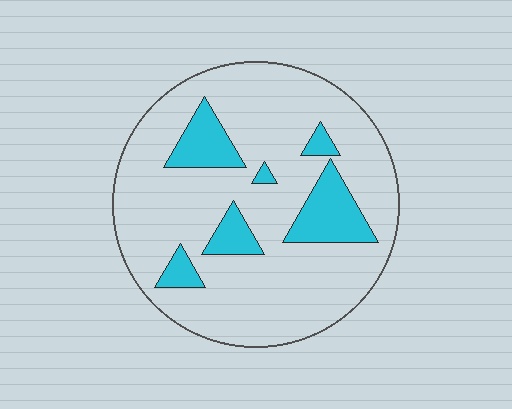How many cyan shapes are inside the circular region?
6.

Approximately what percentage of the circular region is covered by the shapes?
Approximately 15%.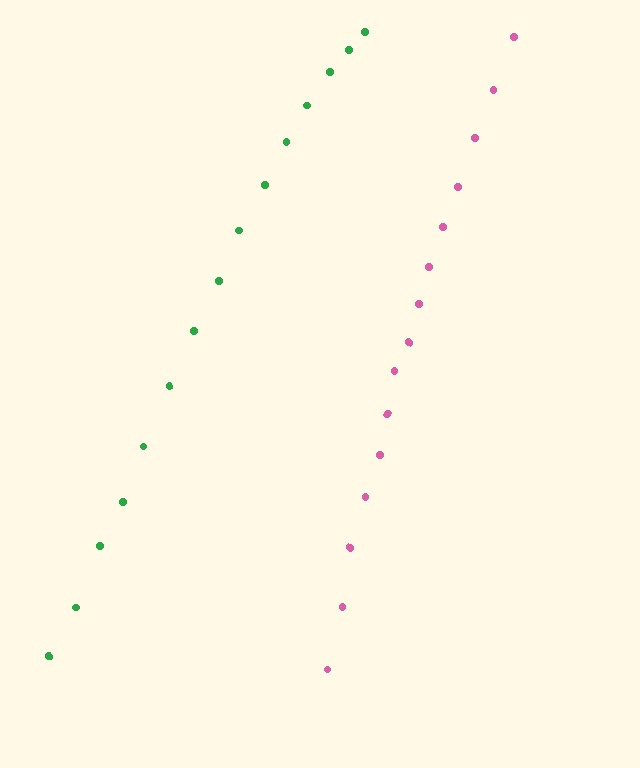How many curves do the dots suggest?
There are 2 distinct paths.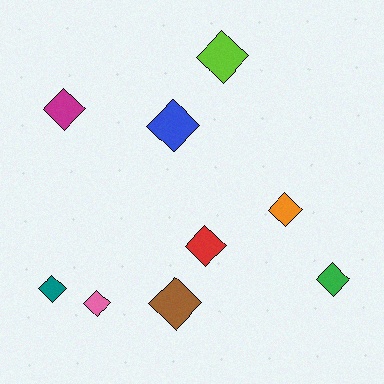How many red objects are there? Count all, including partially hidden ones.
There is 1 red object.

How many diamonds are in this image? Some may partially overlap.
There are 9 diamonds.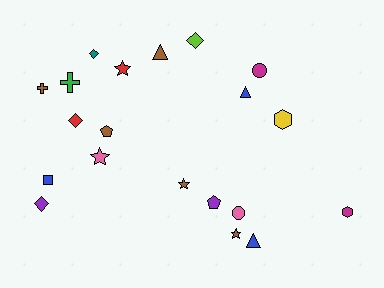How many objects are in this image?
There are 20 objects.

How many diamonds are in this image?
There are 4 diamonds.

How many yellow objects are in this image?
There is 1 yellow object.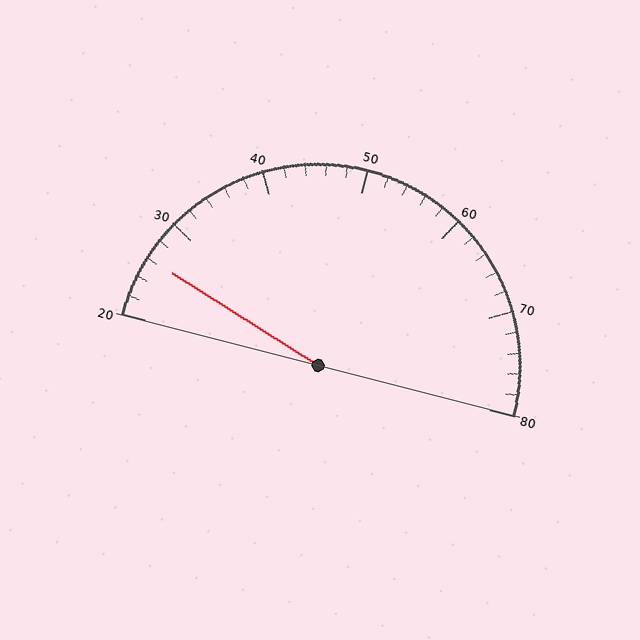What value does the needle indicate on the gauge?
The needle indicates approximately 26.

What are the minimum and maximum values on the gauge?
The gauge ranges from 20 to 80.